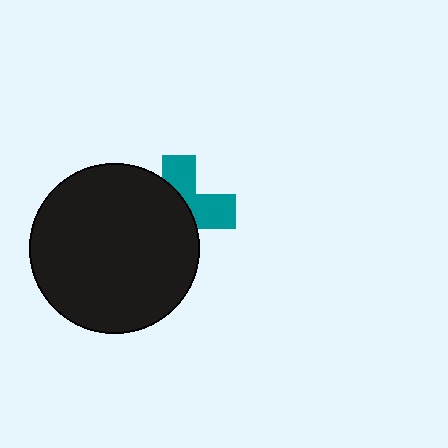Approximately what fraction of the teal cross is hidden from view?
Roughly 59% of the teal cross is hidden behind the black circle.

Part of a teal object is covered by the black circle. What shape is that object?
It is a cross.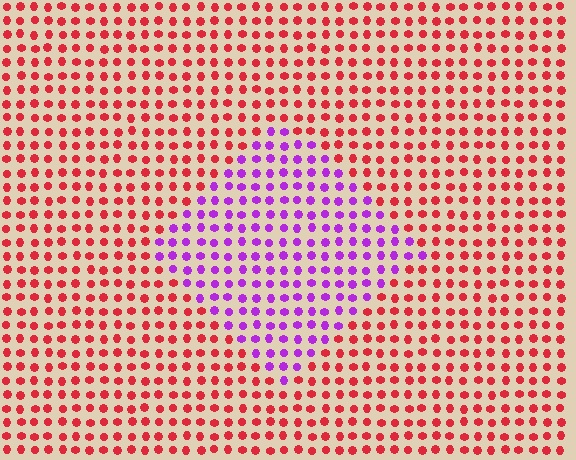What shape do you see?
I see a diamond.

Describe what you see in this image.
The image is filled with small red elements in a uniform arrangement. A diamond-shaped region is visible where the elements are tinted to a slightly different hue, forming a subtle color boundary.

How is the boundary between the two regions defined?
The boundary is defined purely by a slight shift in hue (about 67 degrees). Spacing, size, and orientation are identical on both sides.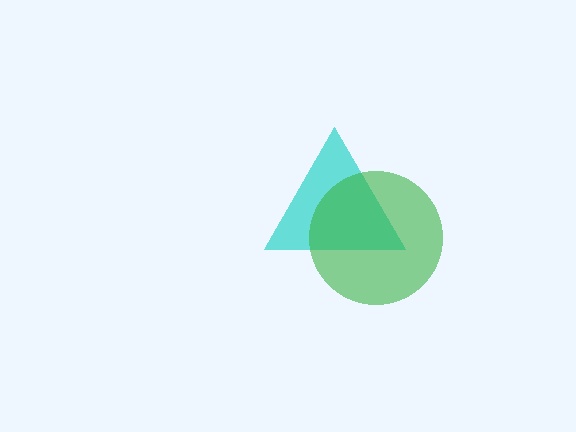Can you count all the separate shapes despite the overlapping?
Yes, there are 2 separate shapes.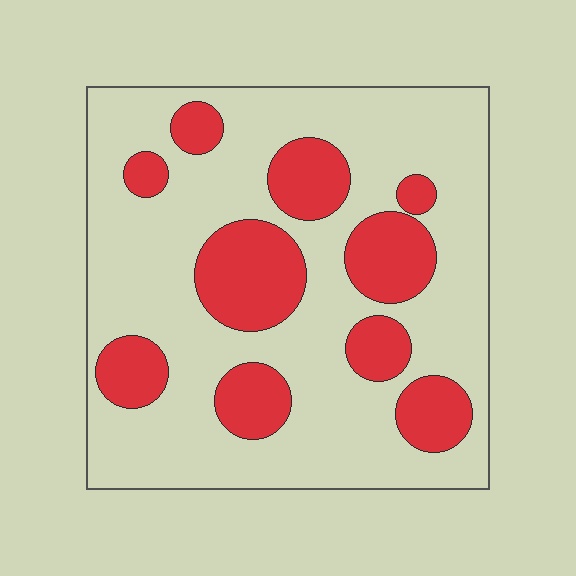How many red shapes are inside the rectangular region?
10.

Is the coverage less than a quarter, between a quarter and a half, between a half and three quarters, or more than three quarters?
Between a quarter and a half.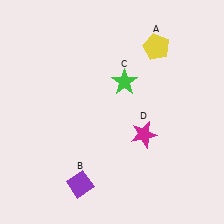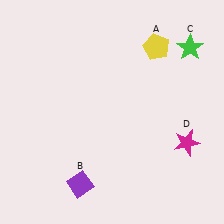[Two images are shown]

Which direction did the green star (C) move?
The green star (C) moved right.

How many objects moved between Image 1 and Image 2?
2 objects moved between the two images.